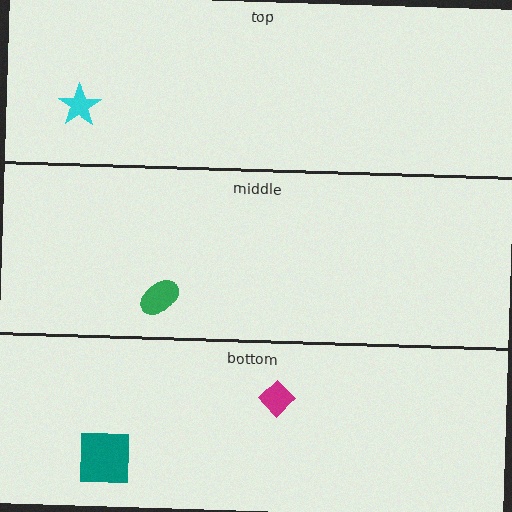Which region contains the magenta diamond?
The bottom region.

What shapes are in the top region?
The cyan star.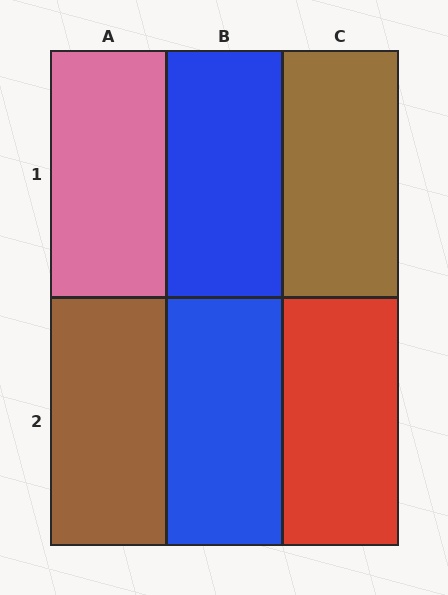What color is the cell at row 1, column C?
Brown.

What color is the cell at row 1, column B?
Blue.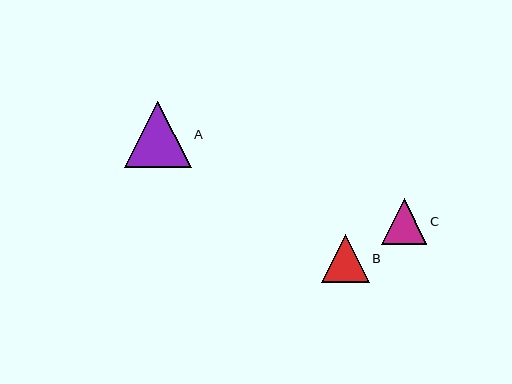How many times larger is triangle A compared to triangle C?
Triangle A is approximately 1.5 times the size of triangle C.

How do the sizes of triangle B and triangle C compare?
Triangle B and triangle C are approximately the same size.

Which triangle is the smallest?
Triangle C is the smallest with a size of approximately 45 pixels.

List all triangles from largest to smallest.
From largest to smallest: A, B, C.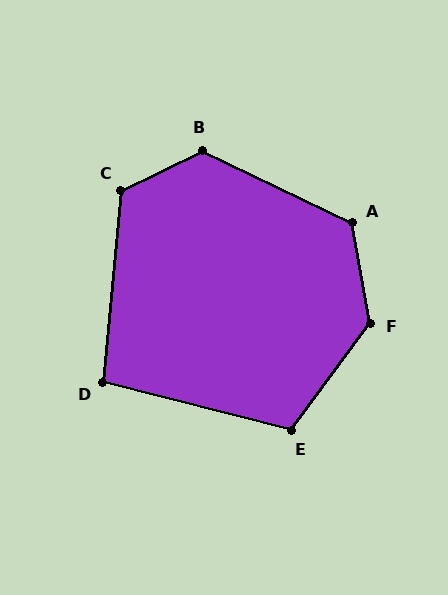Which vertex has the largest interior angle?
F, at approximately 133 degrees.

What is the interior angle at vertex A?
Approximately 126 degrees (obtuse).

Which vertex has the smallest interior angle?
D, at approximately 99 degrees.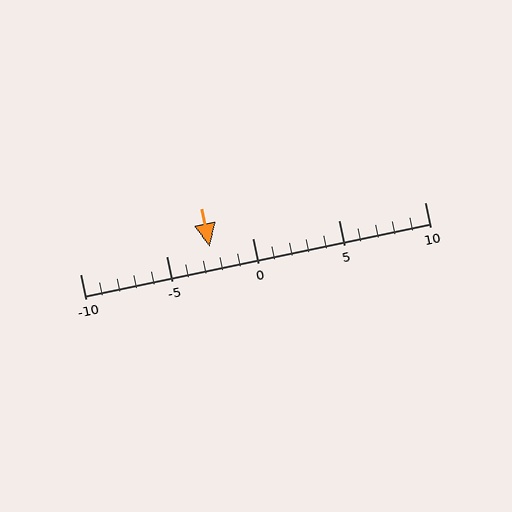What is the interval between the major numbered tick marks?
The major tick marks are spaced 5 units apart.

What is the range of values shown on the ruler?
The ruler shows values from -10 to 10.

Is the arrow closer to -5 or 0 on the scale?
The arrow is closer to 0.